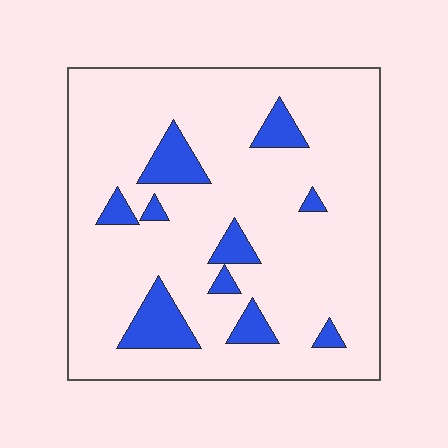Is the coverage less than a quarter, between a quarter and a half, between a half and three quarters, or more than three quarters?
Less than a quarter.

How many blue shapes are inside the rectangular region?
10.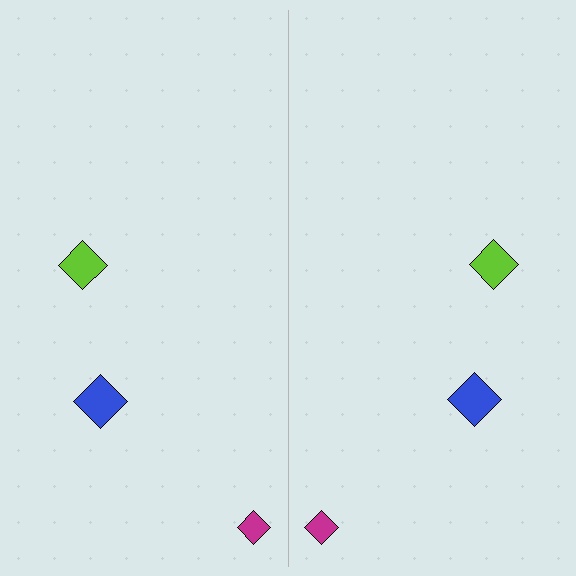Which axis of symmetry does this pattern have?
The pattern has a vertical axis of symmetry running through the center of the image.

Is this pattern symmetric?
Yes, this pattern has bilateral (reflection) symmetry.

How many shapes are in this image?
There are 6 shapes in this image.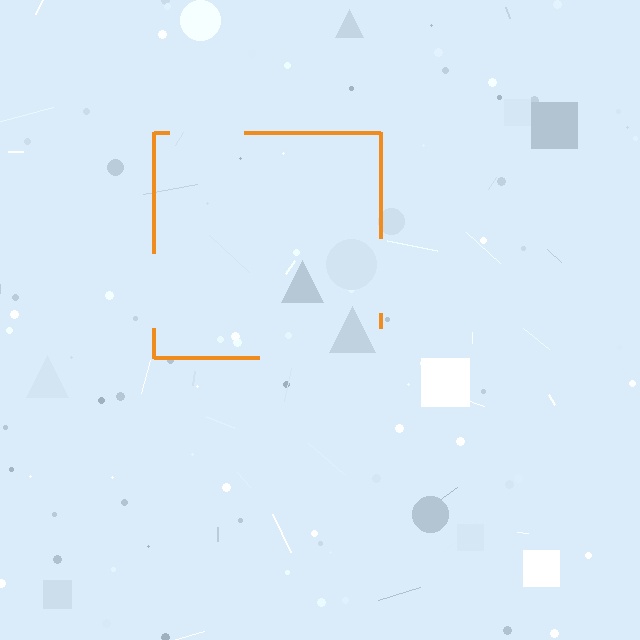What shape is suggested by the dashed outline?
The dashed outline suggests a square.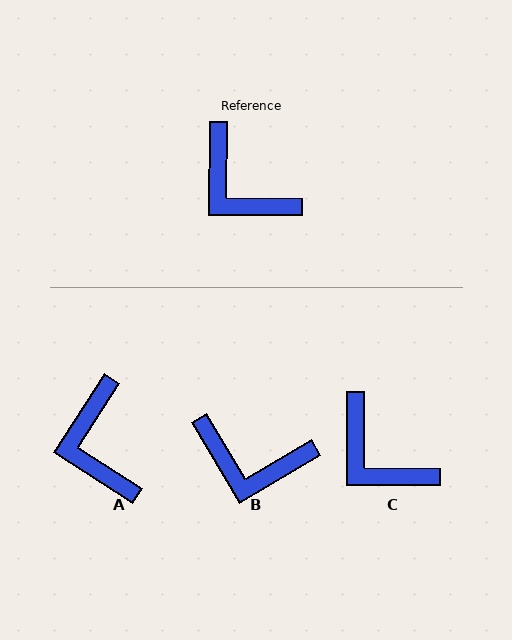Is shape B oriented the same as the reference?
No, it is off by about 31 degrees.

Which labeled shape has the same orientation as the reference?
C.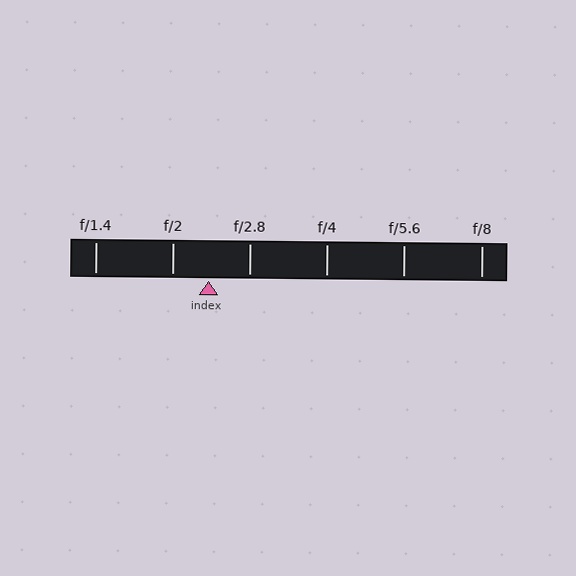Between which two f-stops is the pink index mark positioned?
The index mark is between f/2 and f/2.8.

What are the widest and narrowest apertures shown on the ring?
The widest aperture shown is f/1.4 and the narrowest is f/8.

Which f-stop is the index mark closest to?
The index mark is closest to f/2.